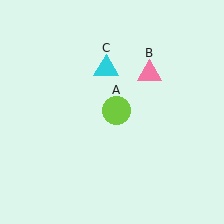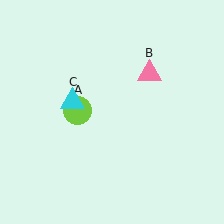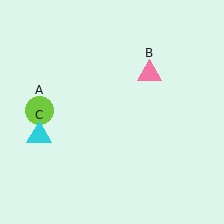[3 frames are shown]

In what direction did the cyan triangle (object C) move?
The cyan triangle (object C) moved down and to the left.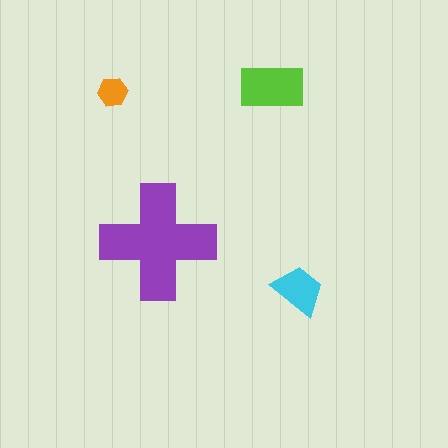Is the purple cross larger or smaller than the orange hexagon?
Larger.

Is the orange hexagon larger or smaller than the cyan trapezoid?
Smaller.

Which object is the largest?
The purple cross.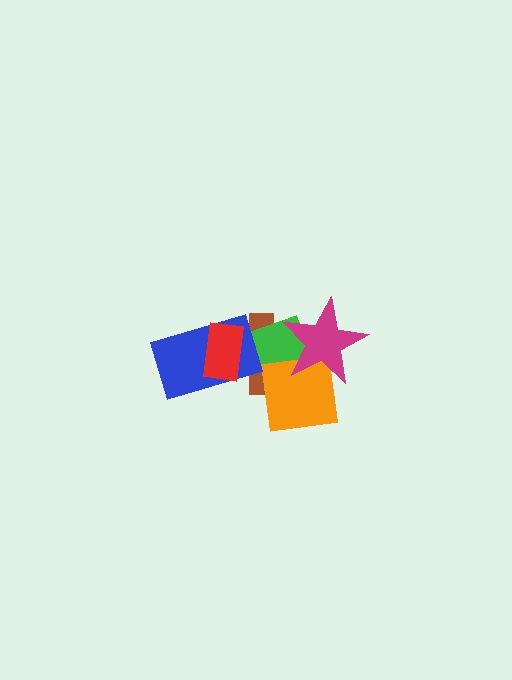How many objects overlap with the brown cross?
5 objects overlap with the brown cross.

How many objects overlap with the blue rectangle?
2 objects overlap with the blue rectangle.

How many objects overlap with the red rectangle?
2 objects overlap with the red rectangle.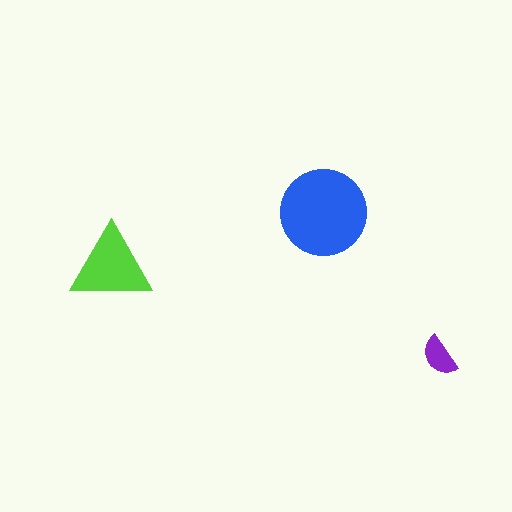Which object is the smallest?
The purple semicircle.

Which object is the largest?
The blue circle.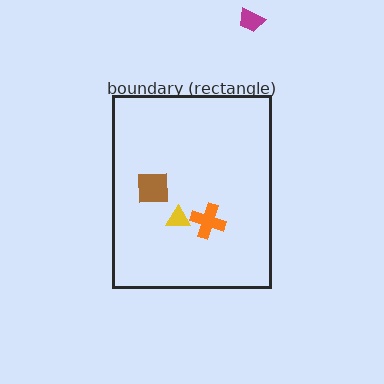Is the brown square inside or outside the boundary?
Inside.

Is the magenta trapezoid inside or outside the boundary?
Outside.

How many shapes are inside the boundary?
3 inside, 1 outside.